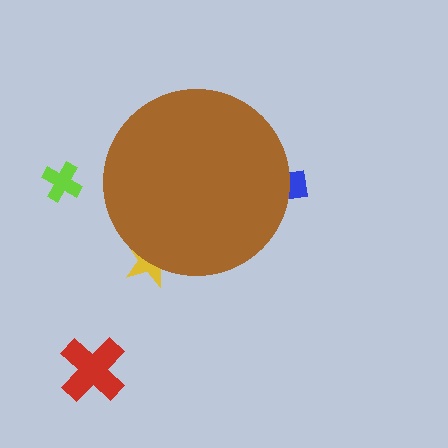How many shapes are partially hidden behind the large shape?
2 shapes are partially hidden.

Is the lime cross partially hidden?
No, the lime cross is fully visible.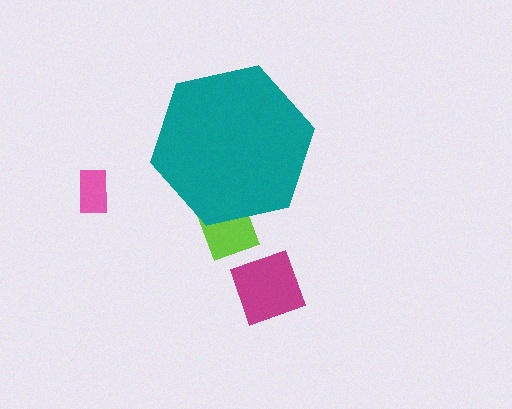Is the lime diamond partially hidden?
Yes, the lime diamond is partially hidden behind the teal hexagon.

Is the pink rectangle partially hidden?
No, the pink rectangle is fully visible.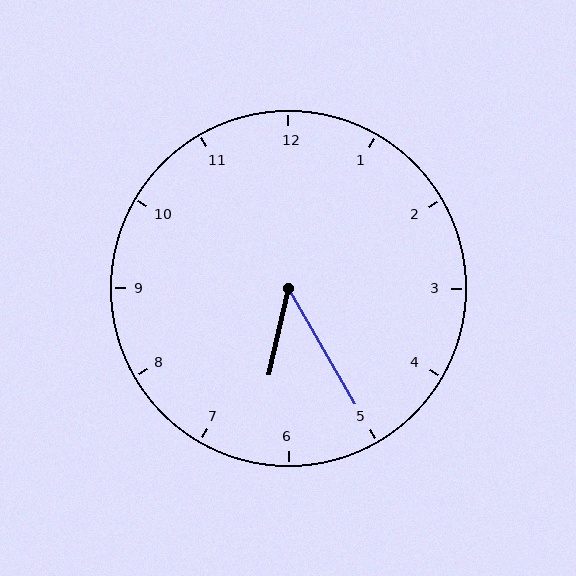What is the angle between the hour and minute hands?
Approximately 42 degrees.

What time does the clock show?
6:25.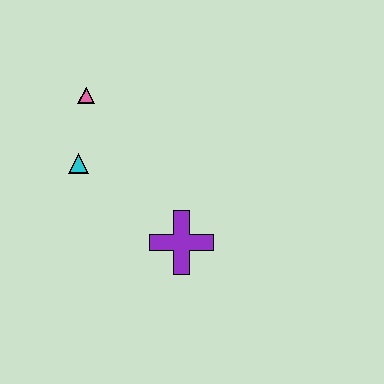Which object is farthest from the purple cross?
The pink triangle is farthest from the purple cross.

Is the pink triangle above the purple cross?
Yes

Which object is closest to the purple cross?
The cyan triangle is closest to the purple cross.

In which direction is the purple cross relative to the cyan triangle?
The purple cross is to the right of the cyan triangle.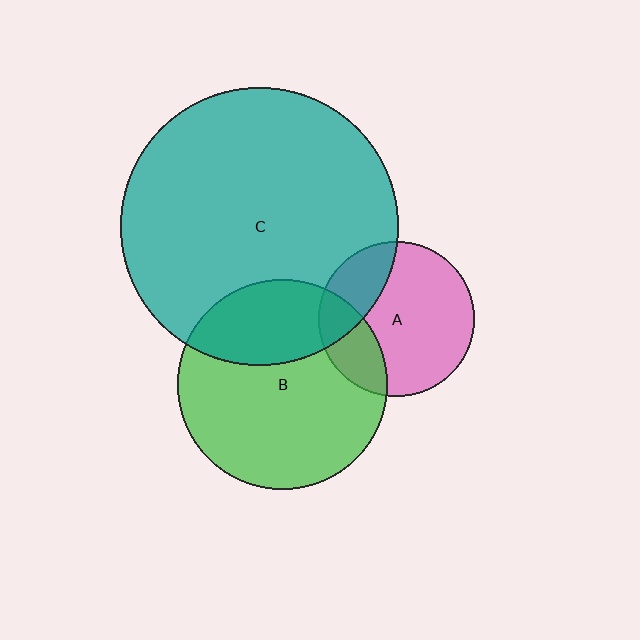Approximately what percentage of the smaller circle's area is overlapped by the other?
Approximately 25%.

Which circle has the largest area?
Circle C (teal).